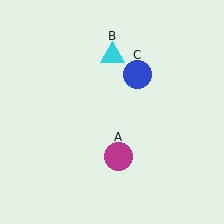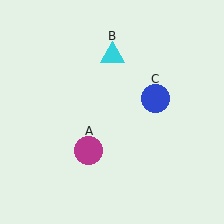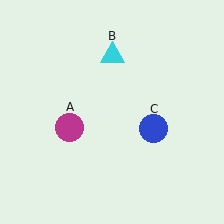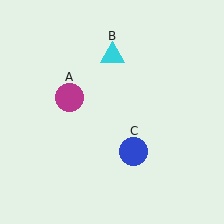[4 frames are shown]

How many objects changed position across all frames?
2 objects changed position: magenta circle (object A), blue circle (object C).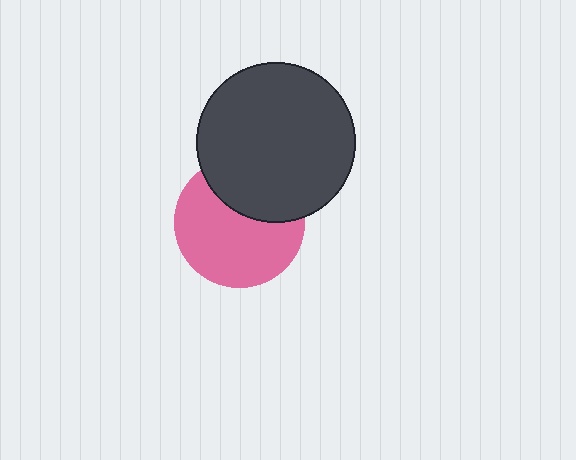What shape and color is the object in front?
The object in front is a dark gray circle.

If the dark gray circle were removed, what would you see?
You would see the complete pink circle.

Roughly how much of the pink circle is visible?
Most of it is visible (roughly 66%).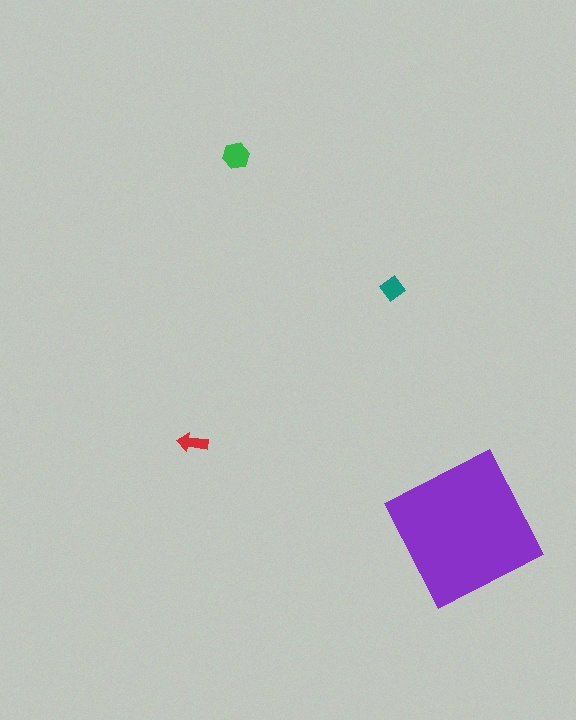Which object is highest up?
The green hexagon is topmost.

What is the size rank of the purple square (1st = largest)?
1st.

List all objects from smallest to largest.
The red arrow, the teal diamond, the green hexagon, the purple square.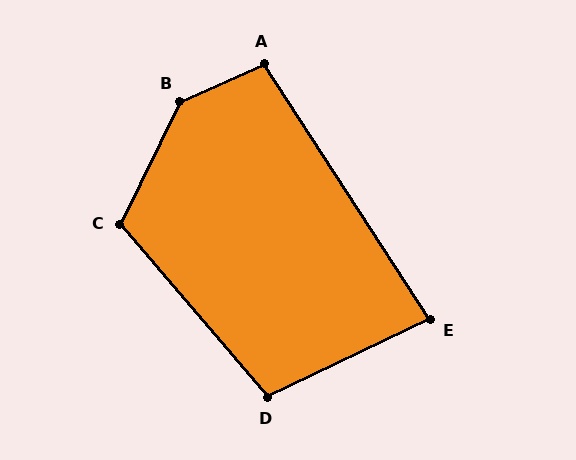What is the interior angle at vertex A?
Approximately 99 degrees (obtuse).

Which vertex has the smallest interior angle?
E, at approximately 83 degrees.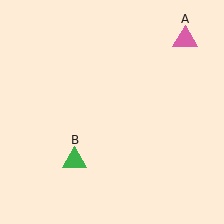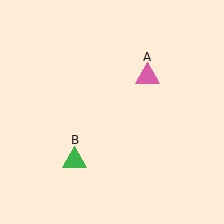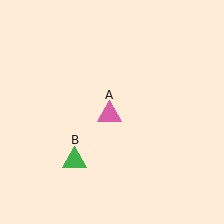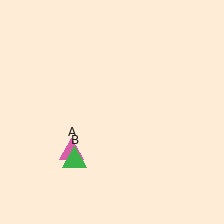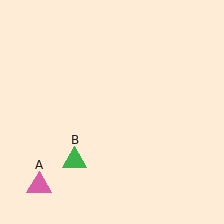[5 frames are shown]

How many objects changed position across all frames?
1 object changed position: pink triangle (object A).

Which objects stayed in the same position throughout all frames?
Green triangle (object B) remained stationary.